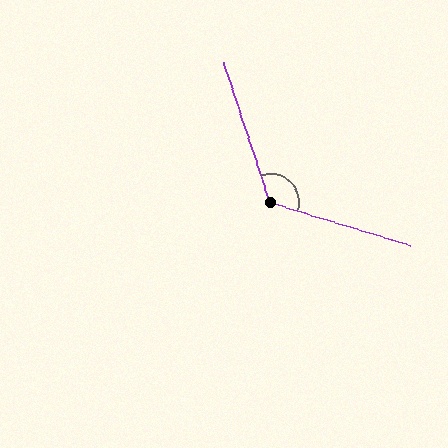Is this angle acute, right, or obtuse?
It is obtuse.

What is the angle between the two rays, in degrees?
Approximately 125 degrees.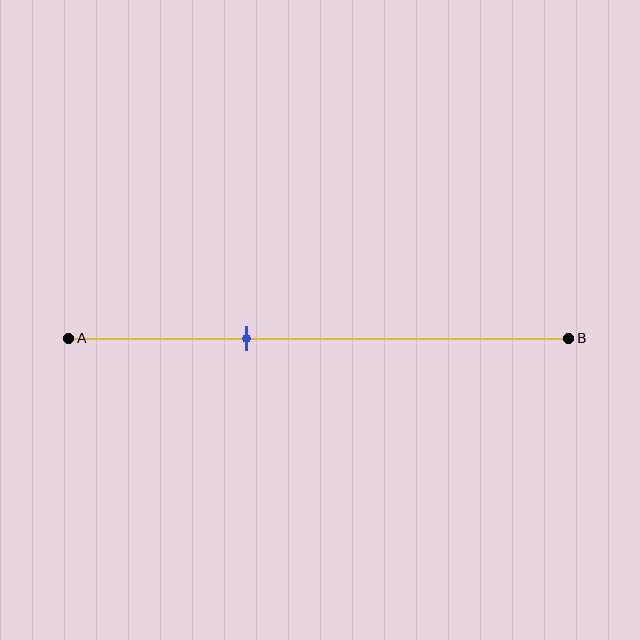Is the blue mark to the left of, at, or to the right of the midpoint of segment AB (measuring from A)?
The blue mark is to the left of the midpoint of segment AB.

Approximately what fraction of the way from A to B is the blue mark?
The blue mark is approximately 35% of the way from A to B.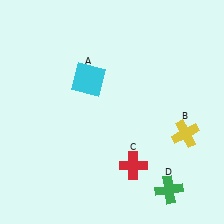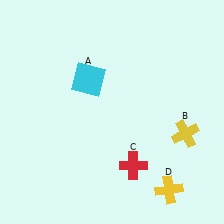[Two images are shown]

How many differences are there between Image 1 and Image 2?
There is 1 difference between the two images.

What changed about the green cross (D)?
In Image 1, D is green. In Image 2, it changed to yellow.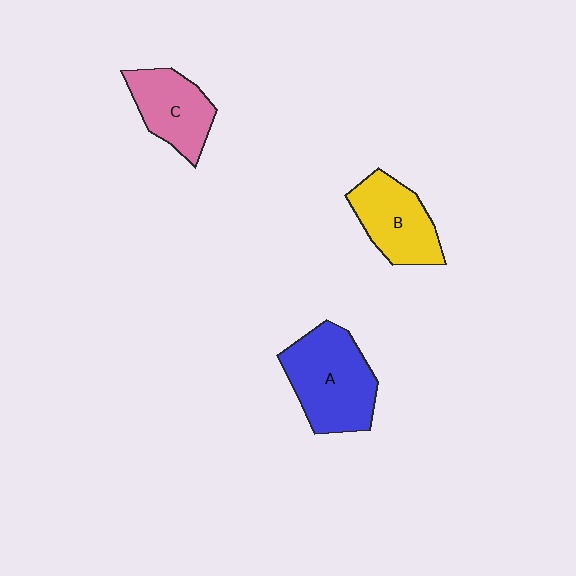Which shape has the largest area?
Shape A (blue).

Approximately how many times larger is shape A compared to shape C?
Approximately 1.4 times.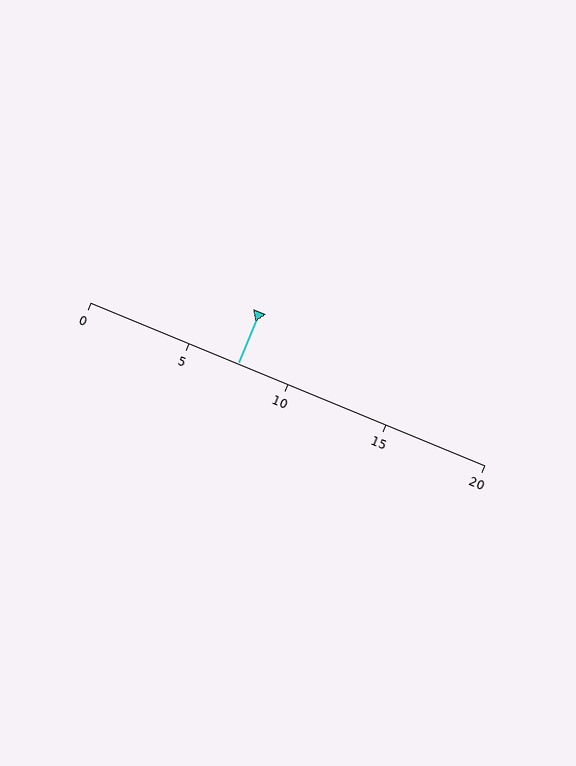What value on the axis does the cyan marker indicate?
The marker indicates approximately 7.5.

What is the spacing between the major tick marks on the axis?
The major ticks are spaced 5 apart.